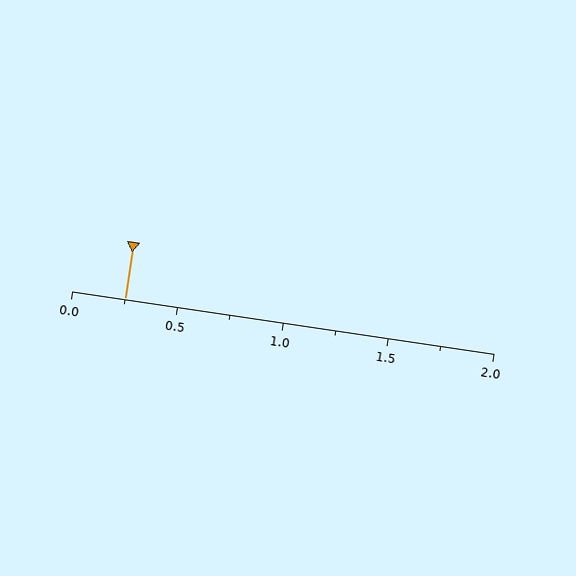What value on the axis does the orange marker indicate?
The marker indicates approximately 0.25.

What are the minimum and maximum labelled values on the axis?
The axis runs from 0.0 to 2.0.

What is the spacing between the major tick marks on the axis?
The major ticks are spaced 0.5 apart.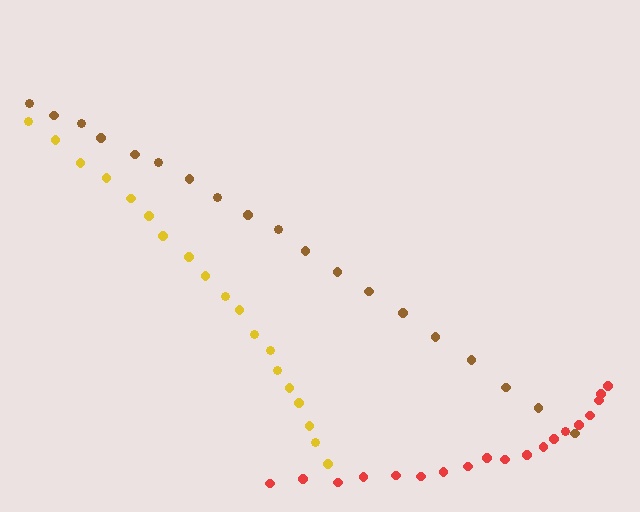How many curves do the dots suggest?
There are 3 distinct paths.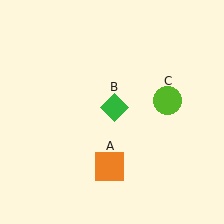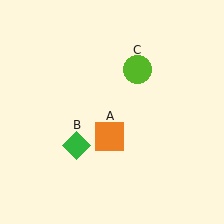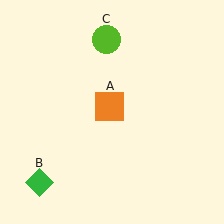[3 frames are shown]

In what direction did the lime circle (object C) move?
The lime circle (object C) moved up and to the left.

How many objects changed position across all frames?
3 objects changed position: orange square (object A), green diamond (object B), lime circle (object C).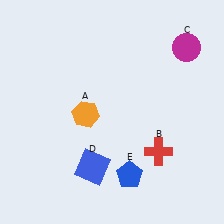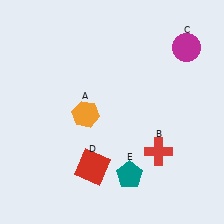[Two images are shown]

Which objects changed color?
D changed from blue to red. E changed from blue to teal.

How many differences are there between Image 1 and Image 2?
There are 2 differences between the two images.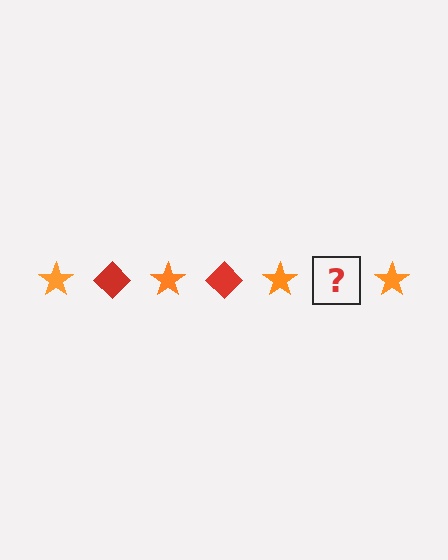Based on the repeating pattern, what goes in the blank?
The blank should be a red diamond.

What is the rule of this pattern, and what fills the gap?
The rule is that the pattern alternates between orange star and red diamond. The gap should be filled with a red diamond.